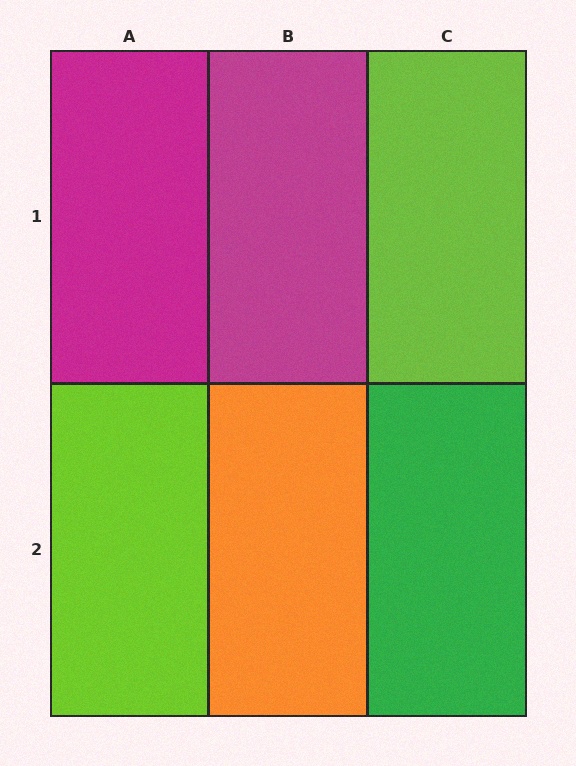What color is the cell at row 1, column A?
Magenta.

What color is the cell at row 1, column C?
Lime.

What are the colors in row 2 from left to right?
Lime, orange, green.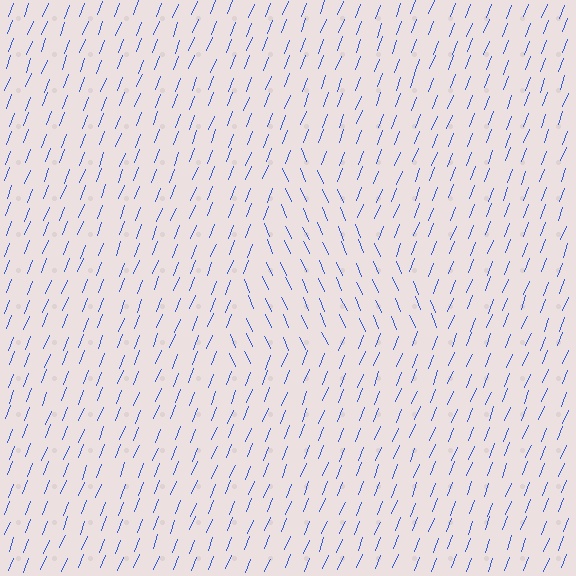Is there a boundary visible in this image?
Yes, there is a texture boundary formed by a change in line orientation.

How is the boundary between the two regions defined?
The boundary is defined purely by a change in line orientation (approximately 45 degrees difference). All lines are the same color and thickness.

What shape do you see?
I see a triangle.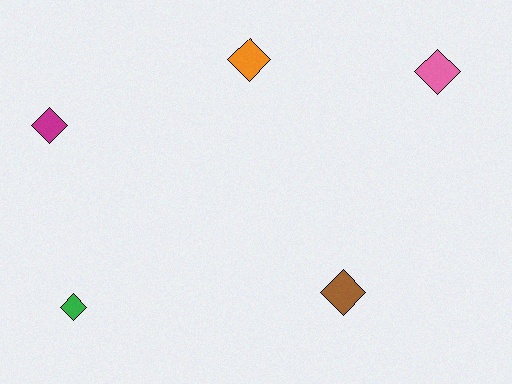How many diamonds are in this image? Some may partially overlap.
There are 5 diamonds.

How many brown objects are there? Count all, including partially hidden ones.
There is 1 brown object.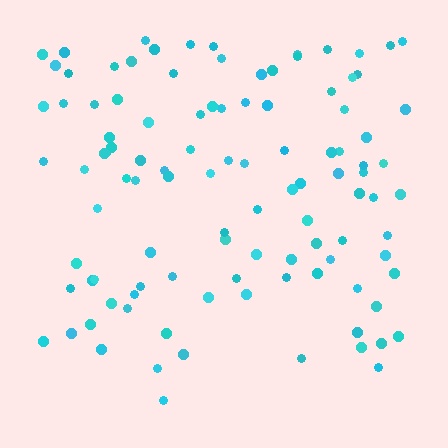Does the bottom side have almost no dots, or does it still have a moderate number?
Still a moderate number, just noticeably fewer than the top.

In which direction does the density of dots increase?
From bottom to top, with the top side densest.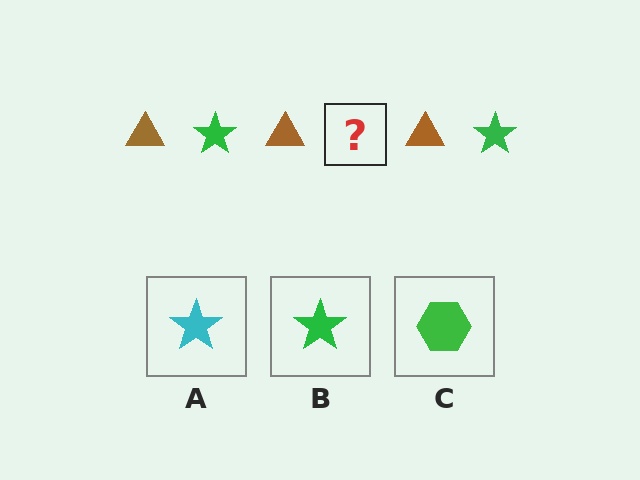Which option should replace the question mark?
Option B.